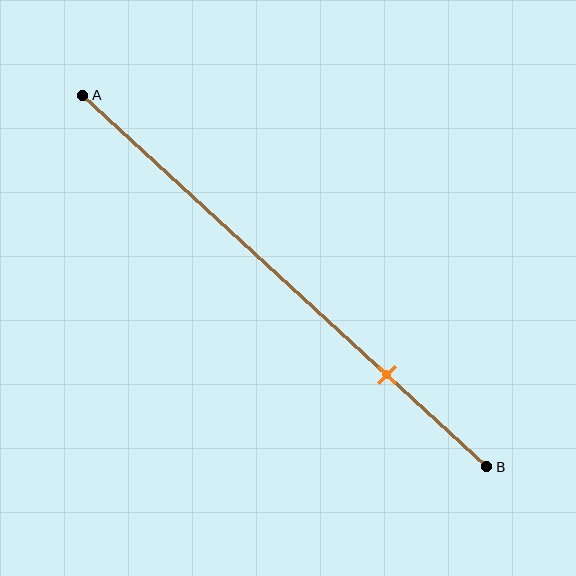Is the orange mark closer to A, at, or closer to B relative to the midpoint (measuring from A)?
The orange mark is closer to point B than the midpoint of segment AB.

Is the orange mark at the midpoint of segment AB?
No, the mark is at about 75% from A, not at the 50% midpoint.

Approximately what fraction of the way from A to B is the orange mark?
The orange mark is approximately 75% of the way from A to B.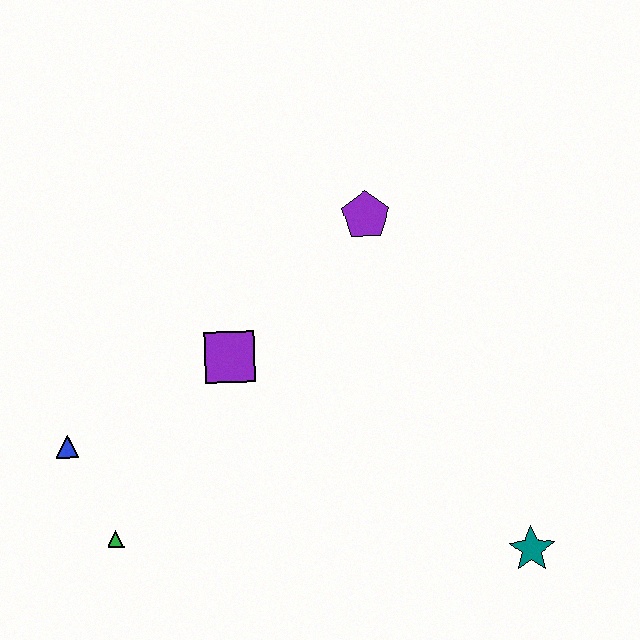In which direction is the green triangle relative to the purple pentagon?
The green triangle is below the purple pentagon.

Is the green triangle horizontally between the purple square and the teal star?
No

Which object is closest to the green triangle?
The blue triangle is closest to the green triangle.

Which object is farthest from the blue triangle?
The teal star is farthest from the blue triangle.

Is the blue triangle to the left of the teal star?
Yes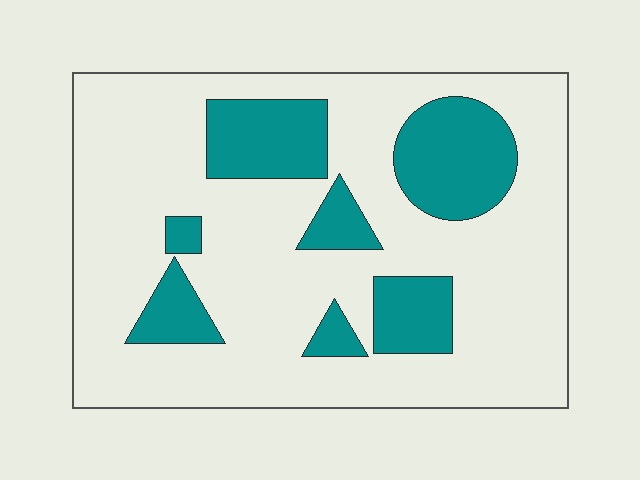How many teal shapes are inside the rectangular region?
7.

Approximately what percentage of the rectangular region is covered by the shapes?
Approximately 25%.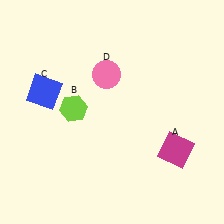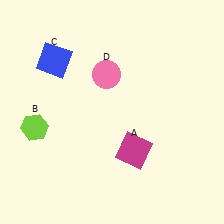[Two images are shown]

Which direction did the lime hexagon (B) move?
The lime hexagon (B) moved left.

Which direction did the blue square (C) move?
The blue square (C) moved up.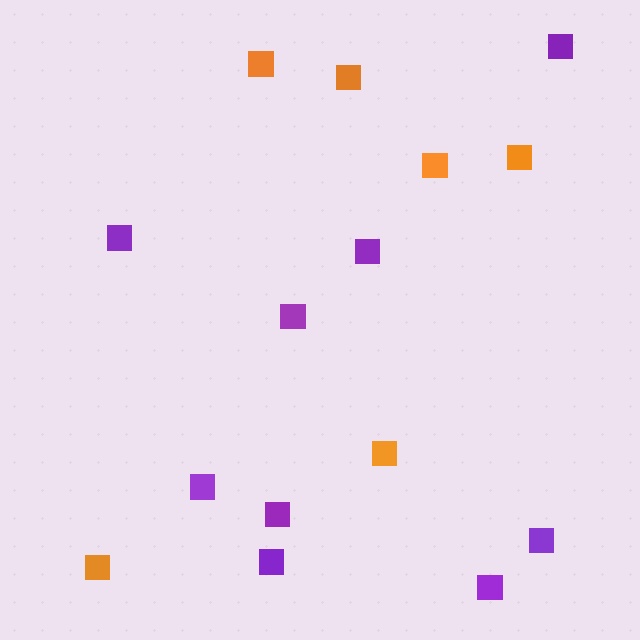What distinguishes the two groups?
There are 2 groups: one group of orange squares (6) and one group of purple squares (9).